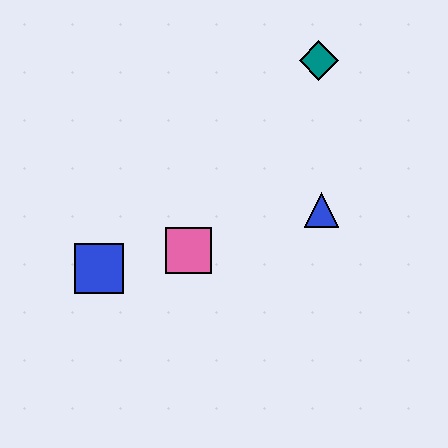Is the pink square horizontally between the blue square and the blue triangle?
Yes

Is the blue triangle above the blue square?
Yes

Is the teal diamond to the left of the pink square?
No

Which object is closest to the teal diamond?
The blue triangle is closest to the teal diamond.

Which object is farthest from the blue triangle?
The blue square is farthest from the blue triangle.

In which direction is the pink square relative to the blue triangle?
The pink square is to the left of the blue triangle.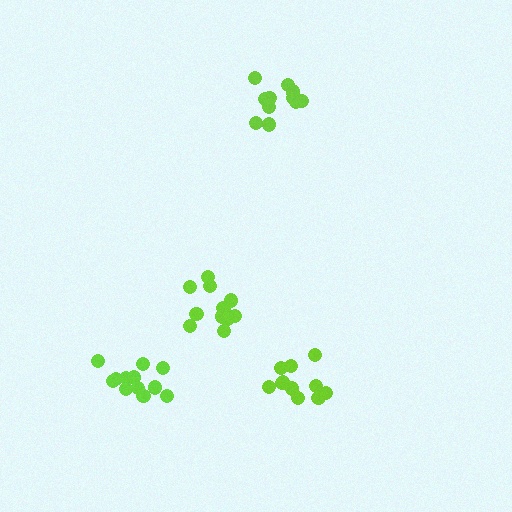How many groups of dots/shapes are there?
There are 4 groups.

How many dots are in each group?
Group 1: 11 dots, Group 2: 13 dots, Group 3: 12 dots, Group 4: 12 dots (48 total).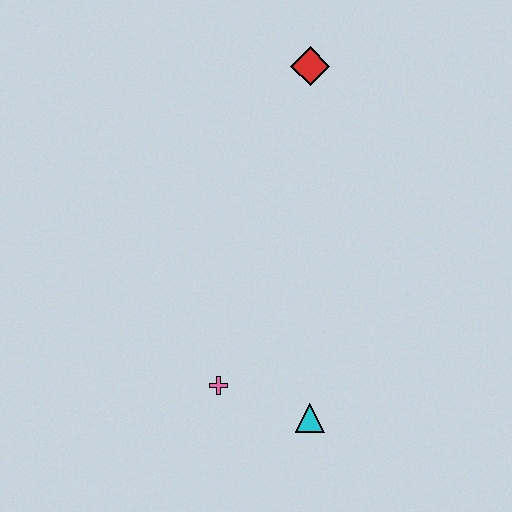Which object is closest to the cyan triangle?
The pink cross is closest to the cyan triangle.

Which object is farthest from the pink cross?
The red diamond is farthest from the pink cross.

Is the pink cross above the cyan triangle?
Yes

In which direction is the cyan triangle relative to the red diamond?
The cyan triangle is below the red diamond.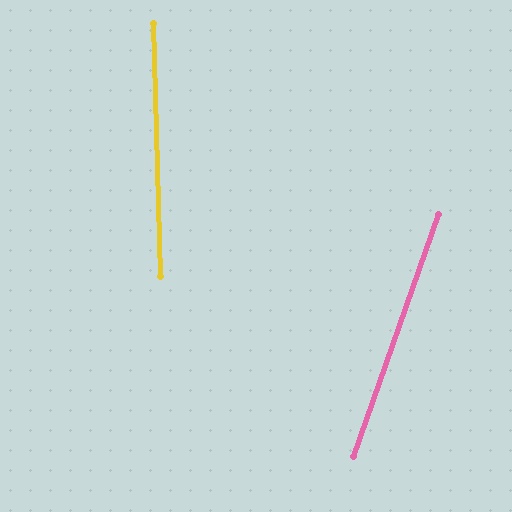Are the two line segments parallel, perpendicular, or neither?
Neither parallel nor perpendicular — they differ by about 21°.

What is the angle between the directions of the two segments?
Approximately 21 degrees.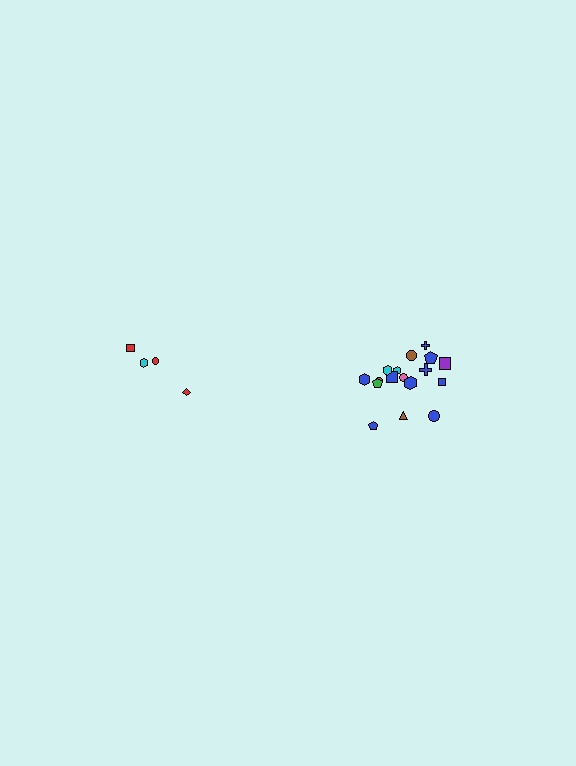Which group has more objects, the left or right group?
The right group.